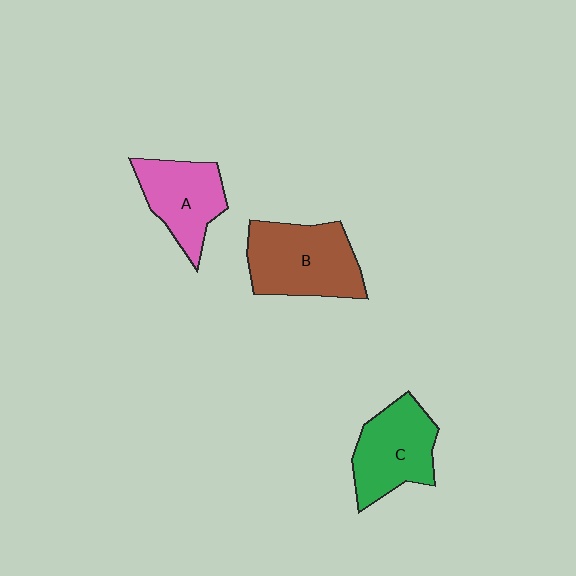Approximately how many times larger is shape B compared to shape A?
Approximately 1.3 times.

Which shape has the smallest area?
Shape A (pink).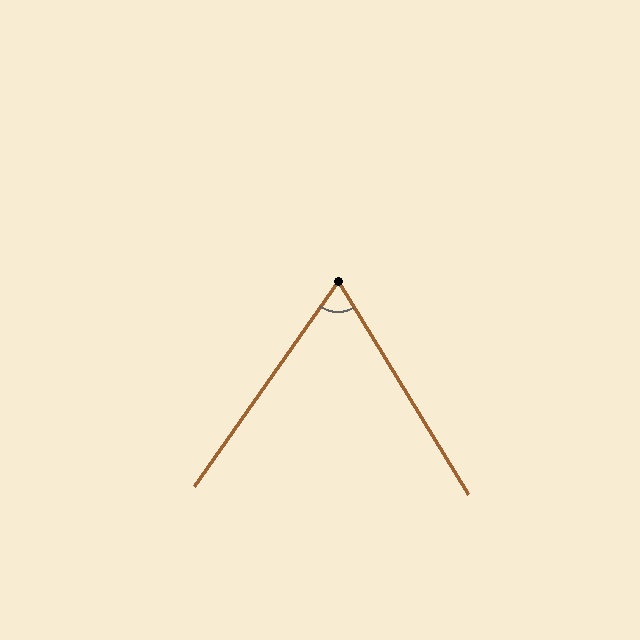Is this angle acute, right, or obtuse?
It is acute.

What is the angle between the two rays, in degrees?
Approximately 66 degrees.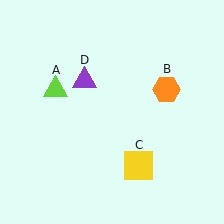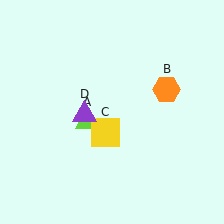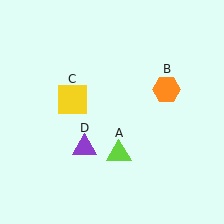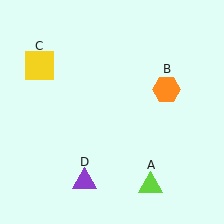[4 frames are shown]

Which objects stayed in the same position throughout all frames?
Orange hexagon (object B) remained stationary.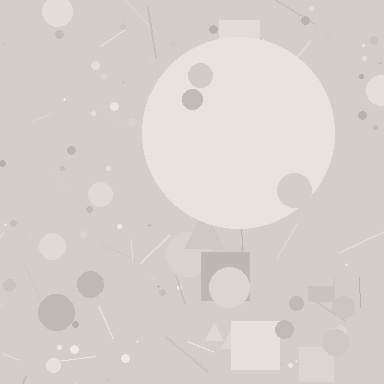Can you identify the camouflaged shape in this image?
The camouflaged shape is a circle.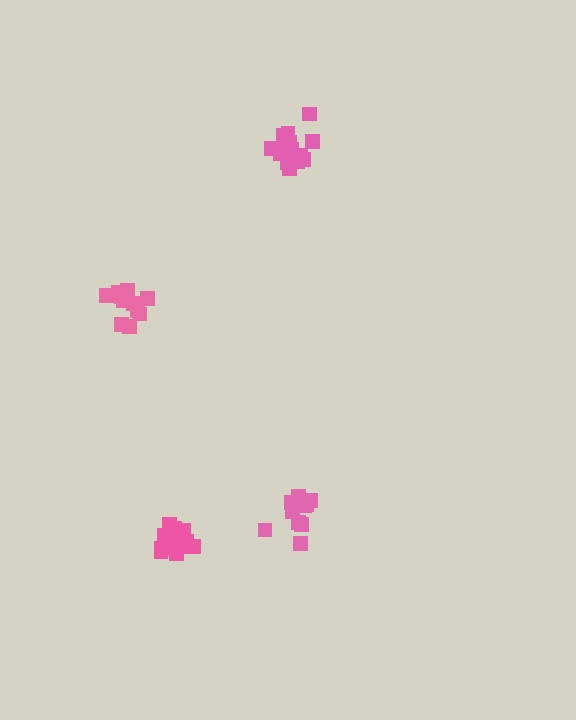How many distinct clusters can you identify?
There are 4 distinct clusters.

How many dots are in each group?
Group 1: 12 dots, Group 2: 17 dots, Group 3: 15 dots, Group 4: 12 dots (56 total).